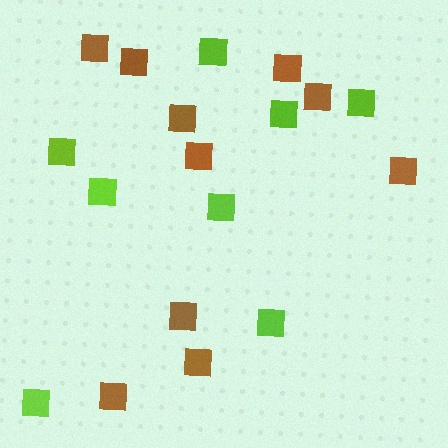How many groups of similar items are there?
There are 2 groups: one group of brown squares (10) and one group of lime squares (8).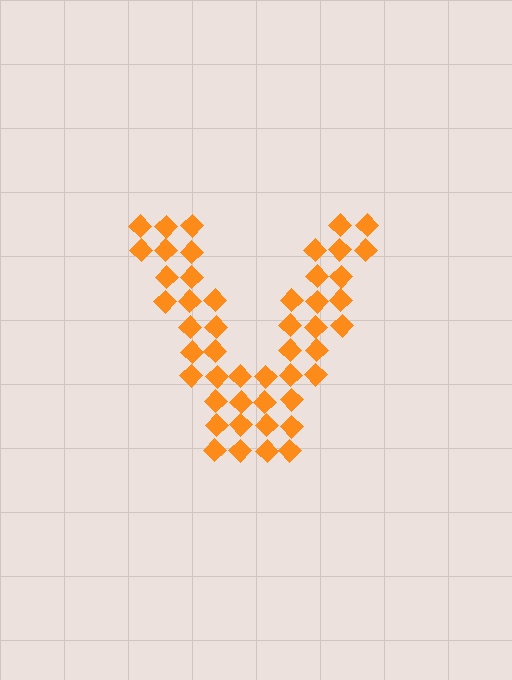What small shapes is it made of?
It is made of small diamonds.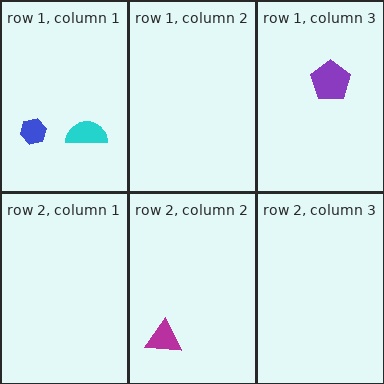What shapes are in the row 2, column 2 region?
The magenta triangle.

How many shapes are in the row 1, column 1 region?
2.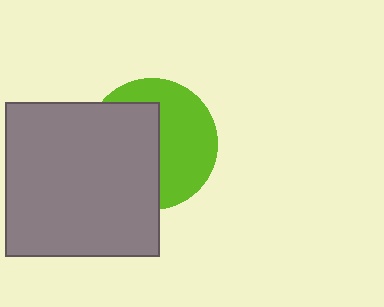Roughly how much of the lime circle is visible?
About half of it is visible (roughly 50%).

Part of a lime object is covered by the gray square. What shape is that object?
It is a circle.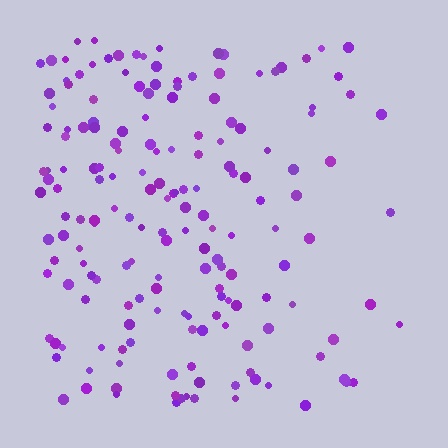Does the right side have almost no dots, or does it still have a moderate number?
Still a moderate number, just noticeably fewer than the left.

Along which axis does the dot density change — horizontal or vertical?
Horizontal.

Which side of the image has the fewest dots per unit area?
The right.